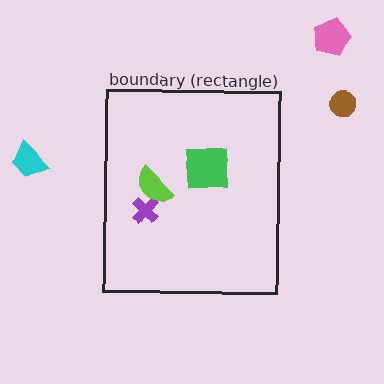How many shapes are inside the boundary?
3 inside, 3 outside.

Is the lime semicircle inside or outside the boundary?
Inside.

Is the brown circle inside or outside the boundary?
Outside.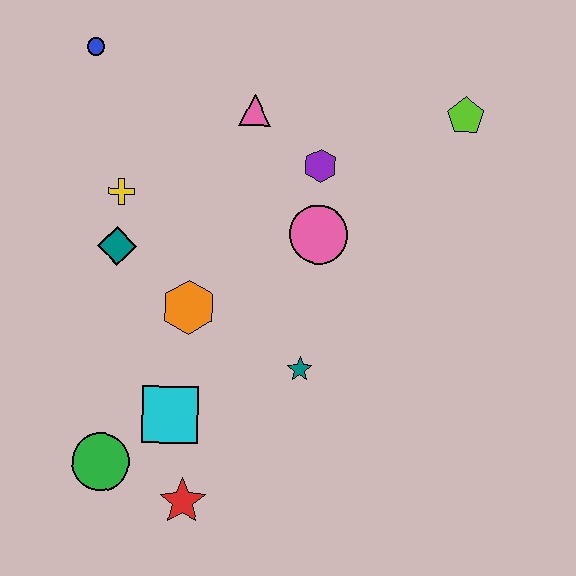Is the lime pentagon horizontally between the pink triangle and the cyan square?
No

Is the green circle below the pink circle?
Yes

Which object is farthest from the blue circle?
The red star is farthest from the blue circle.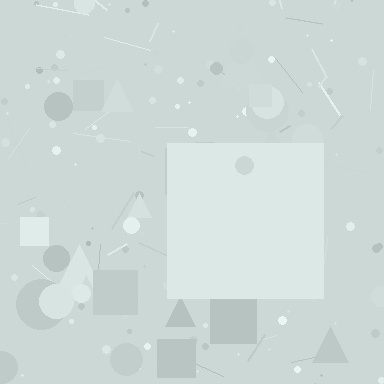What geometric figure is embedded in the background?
A square is embedded in the background.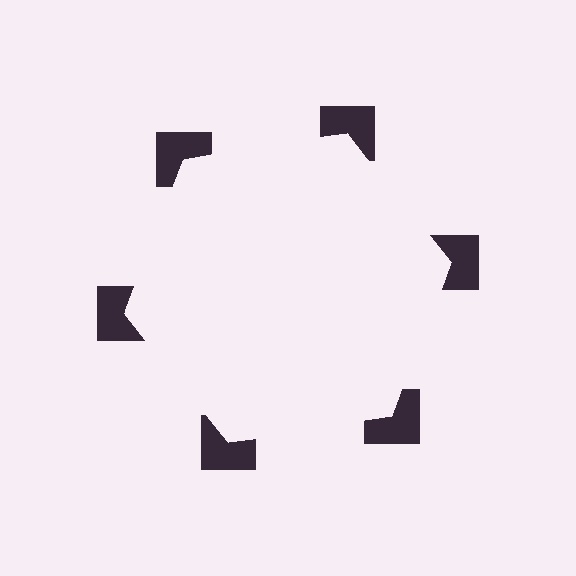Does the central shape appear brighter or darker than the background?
It typically appears slightly brighter than the background, even though no actual brightness change is drawn.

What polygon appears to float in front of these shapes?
An illusory hexagon — its edges are inferred from the aligned wedge cuts in the notched squares, not physically drawn.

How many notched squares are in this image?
There are 6 — one at each vertex of the illusory hexagon.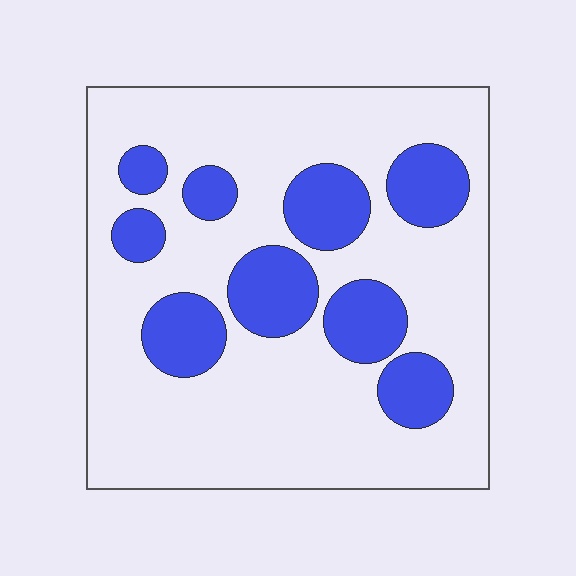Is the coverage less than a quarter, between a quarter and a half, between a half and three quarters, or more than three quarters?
Between a quarter and a half.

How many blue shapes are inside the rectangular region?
9.